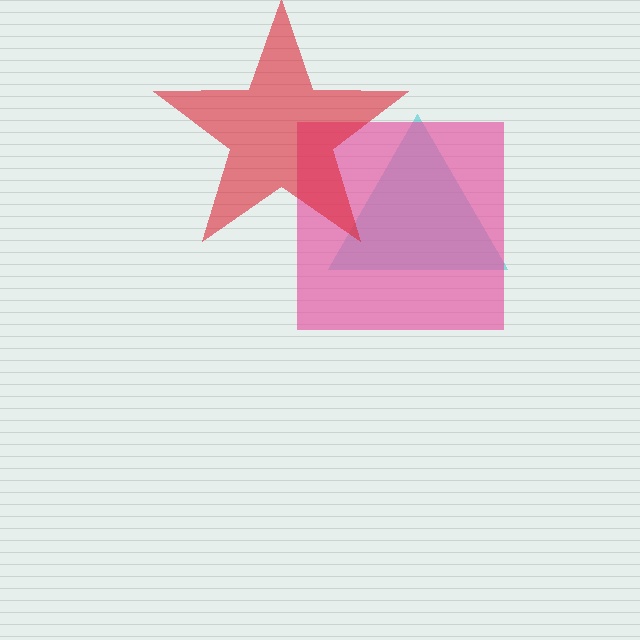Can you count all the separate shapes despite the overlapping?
Yes, there are 3 separate shapes.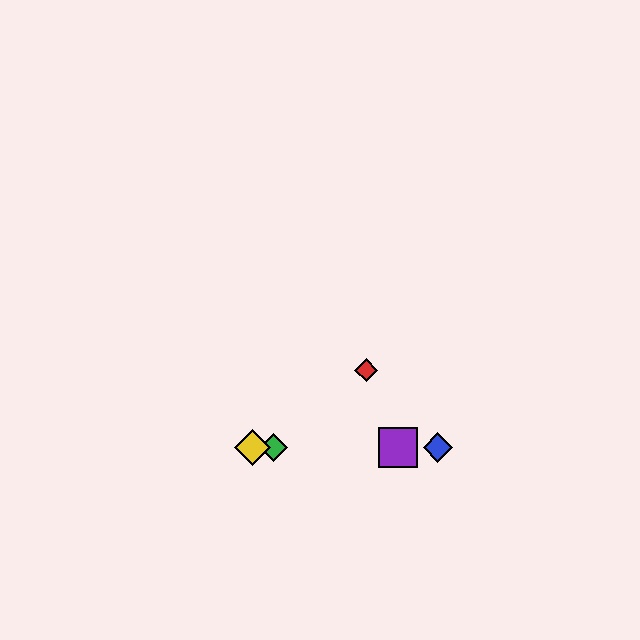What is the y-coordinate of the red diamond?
The red diamond is at y≈370.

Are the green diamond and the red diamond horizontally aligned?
No, the green diamond is at y≈447 and the red diamond is at y≈370.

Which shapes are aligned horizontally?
The blue diamond, the green diamond, the yellow diamond, the purple square are aligned horizontally.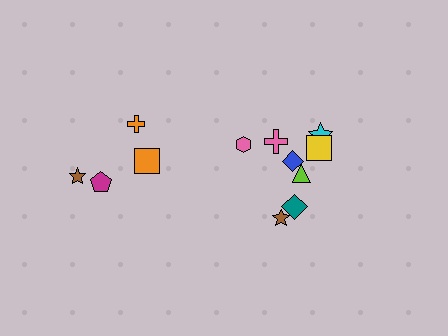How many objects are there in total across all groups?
There are 12 objects.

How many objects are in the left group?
There are 4 objects.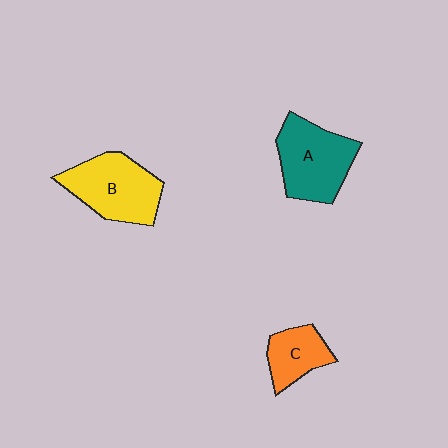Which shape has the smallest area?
Shape C (orange).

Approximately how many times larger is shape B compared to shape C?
Approximately 1.7 times.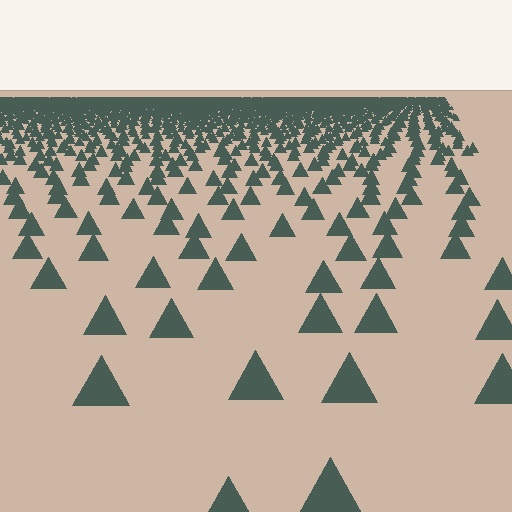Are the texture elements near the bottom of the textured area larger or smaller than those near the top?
Larger. Near the bottom, elements are closer to the viewer and appear at a bigger on-screen size.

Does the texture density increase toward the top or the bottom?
Density increases toward the top.